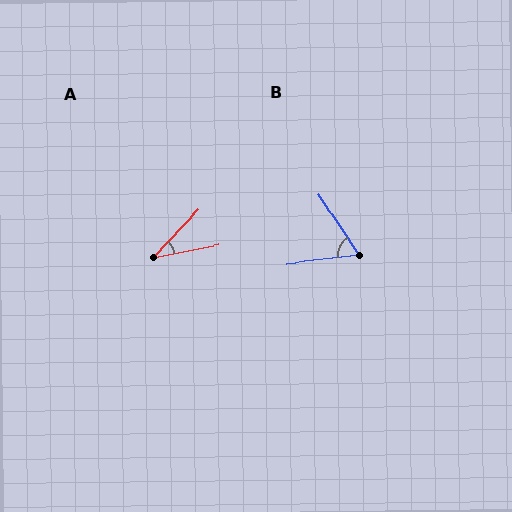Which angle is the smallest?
A, at approximately 36 degrees.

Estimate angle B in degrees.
Approximately 64 degrees.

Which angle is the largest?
B, at approximately 64 degrees.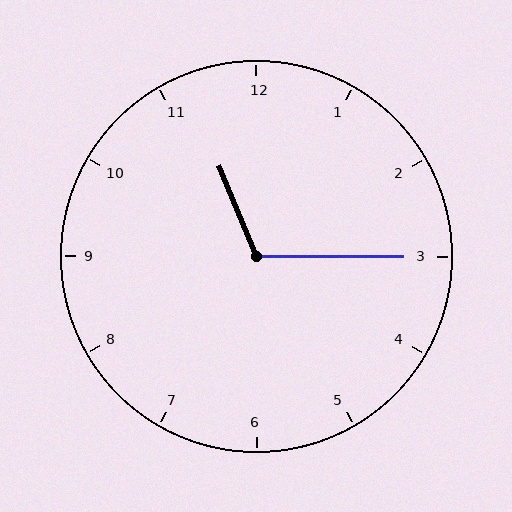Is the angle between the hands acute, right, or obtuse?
It is obtuse.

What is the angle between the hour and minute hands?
Approximately 112 degrees.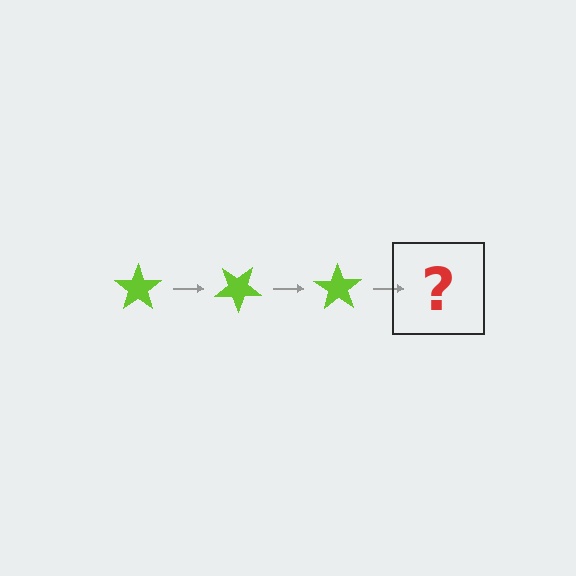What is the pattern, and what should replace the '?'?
The pattern is that the star rotates 35 degrees each step. The '?' should be a lime star rotated 105 degrees.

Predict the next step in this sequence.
The next step is a lime star rotated 105 degrees.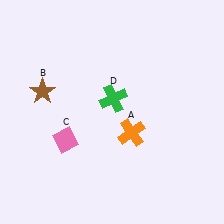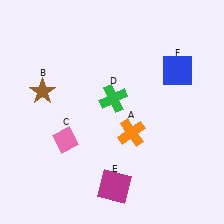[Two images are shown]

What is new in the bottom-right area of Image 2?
A magenta square (E) was added in the bottom-right area of Image 2.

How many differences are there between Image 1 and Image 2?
There are 2 differences between the two images.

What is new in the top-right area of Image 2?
A blue square (F) was added in the top-right area of Image 2.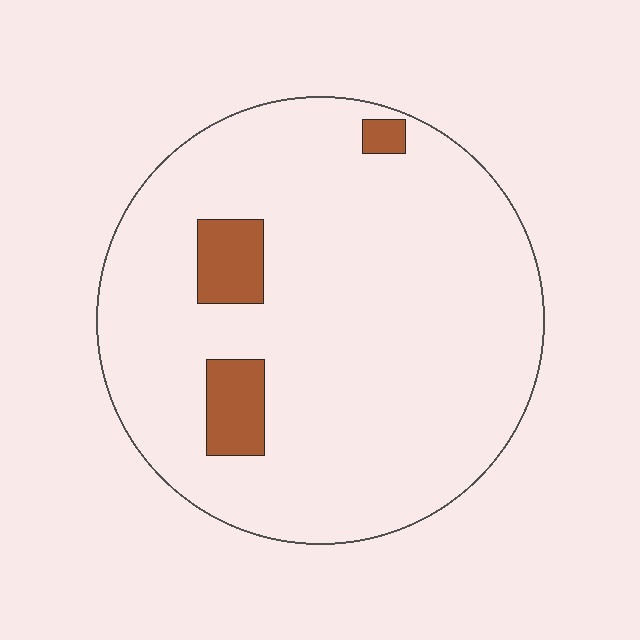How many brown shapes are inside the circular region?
3.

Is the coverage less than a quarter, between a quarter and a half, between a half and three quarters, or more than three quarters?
Less than a quarter.